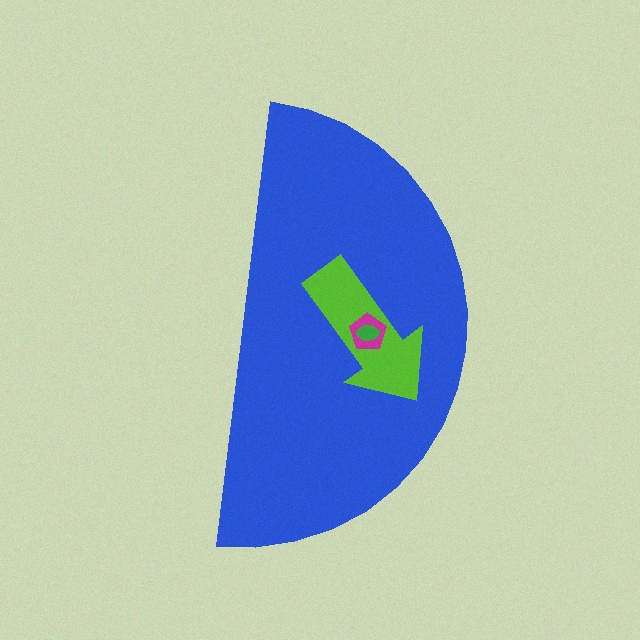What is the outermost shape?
The blue semicircle.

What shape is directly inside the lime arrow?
The magenta pentagon.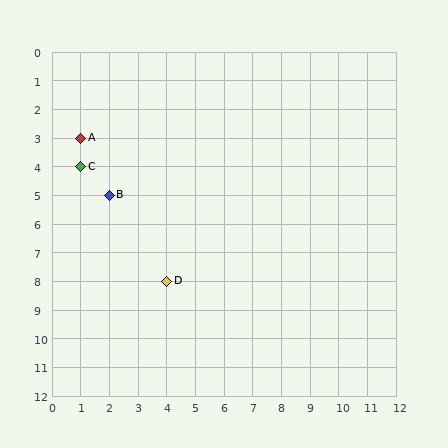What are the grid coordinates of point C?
Point C is at grid coordinates (1, 4).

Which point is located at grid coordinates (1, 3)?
Point A is at (1, 3).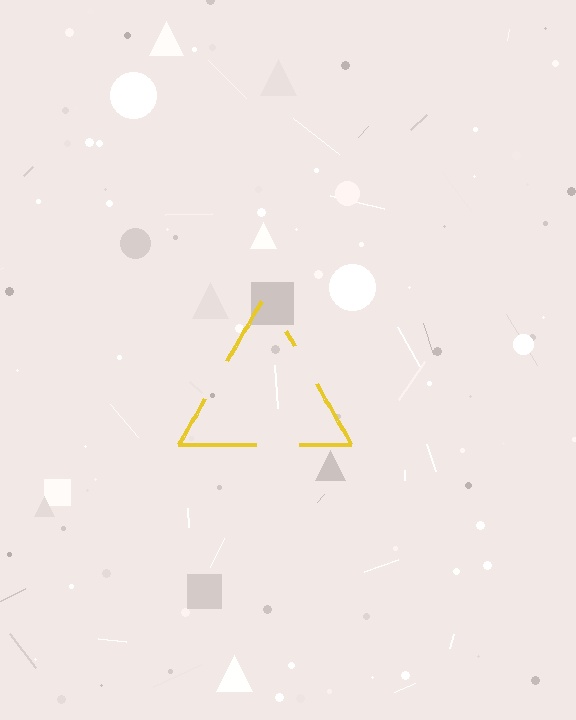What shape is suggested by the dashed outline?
The dashed outline suggests a triangle.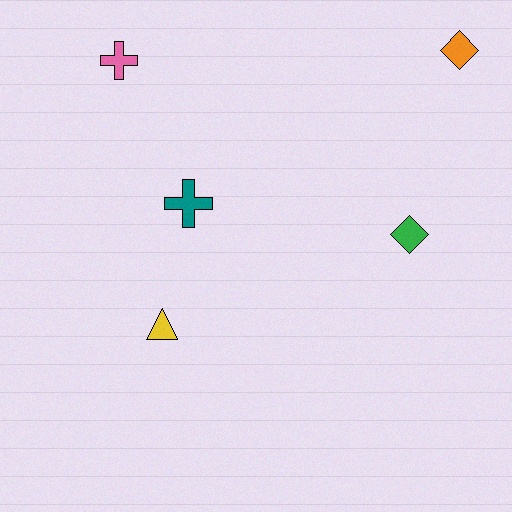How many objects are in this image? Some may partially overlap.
There are 5 objects.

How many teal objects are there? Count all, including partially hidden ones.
There is 1 teal object.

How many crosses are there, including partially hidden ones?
There are 2 crosses.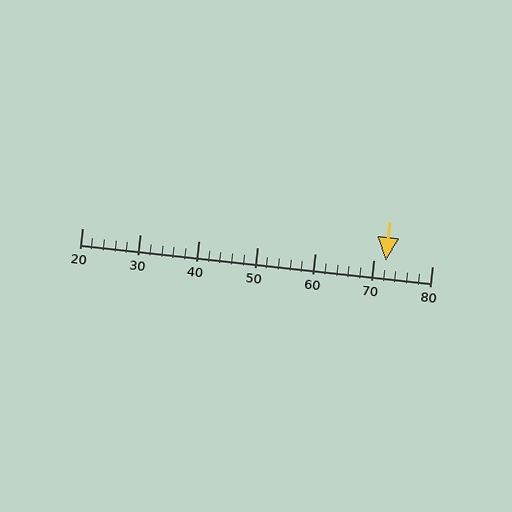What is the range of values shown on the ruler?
The ruler shows values from 20 to 80.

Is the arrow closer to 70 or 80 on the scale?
The arrow is closer to 70.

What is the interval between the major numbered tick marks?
The major tick marks are spaced 10 units apart.